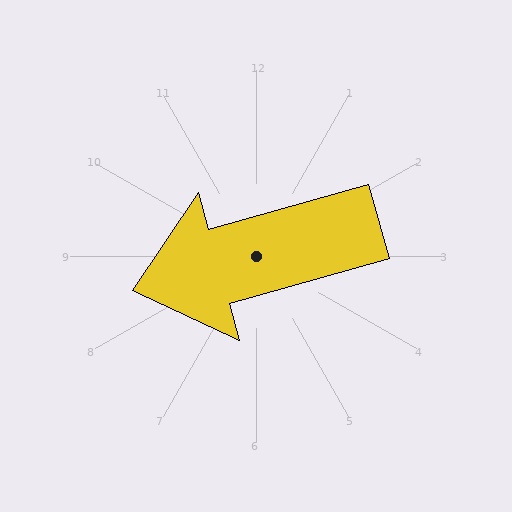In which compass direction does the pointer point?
West.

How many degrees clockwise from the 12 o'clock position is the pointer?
Approximately 254 degrees.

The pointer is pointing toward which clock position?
Roughly 8 o'clock.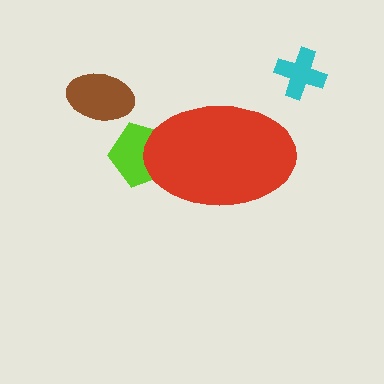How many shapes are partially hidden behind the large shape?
1 shape is partially hidden.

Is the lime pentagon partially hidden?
Yes, the lime pentagon is partially hidden behind the red ellipse.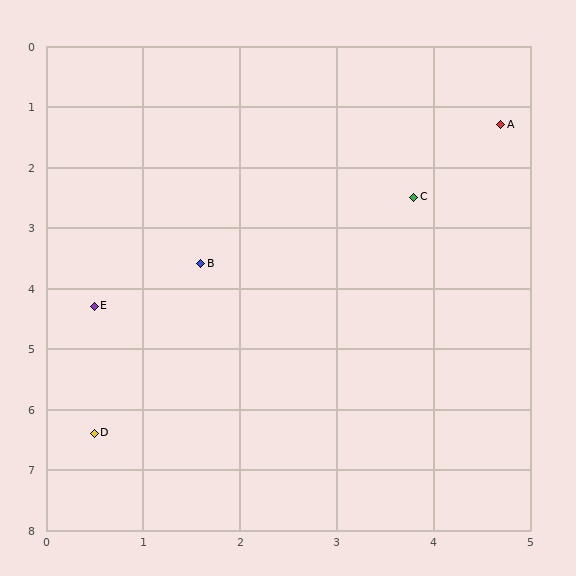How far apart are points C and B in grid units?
Points C and B are about 2.5 grid units apart.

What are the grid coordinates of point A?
Point A is at approximately (4.7, 1.3).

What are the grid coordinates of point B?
Point B is at approximately (1.6, 3.6).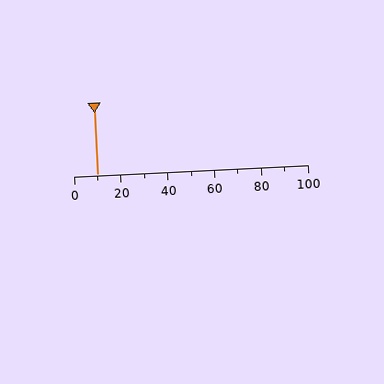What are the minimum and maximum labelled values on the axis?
The axis runs from 0 to 100.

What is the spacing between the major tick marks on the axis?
The major ticks are spaced 20 apart.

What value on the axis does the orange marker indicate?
The marker indicates approximately 10.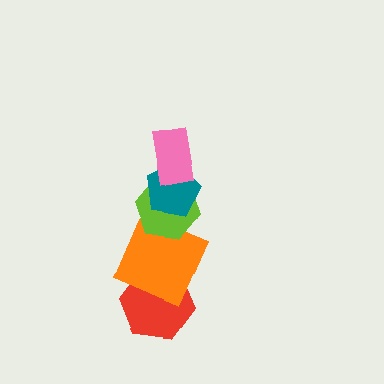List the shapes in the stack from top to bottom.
From top to bottom: the pink rectangle, the teal pentagon, the lime hexagon, the orange square, the red hexagon.